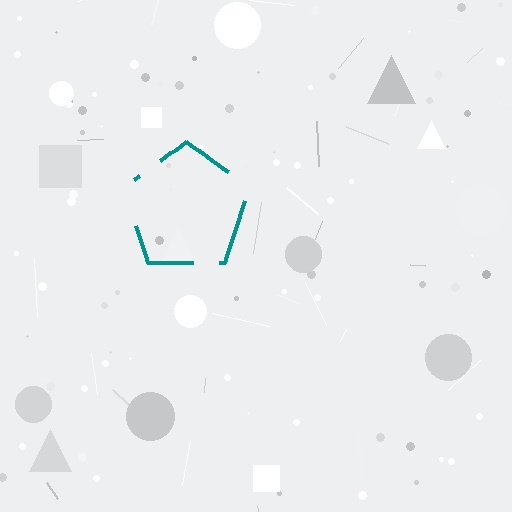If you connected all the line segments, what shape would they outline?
They would outline a pentagon.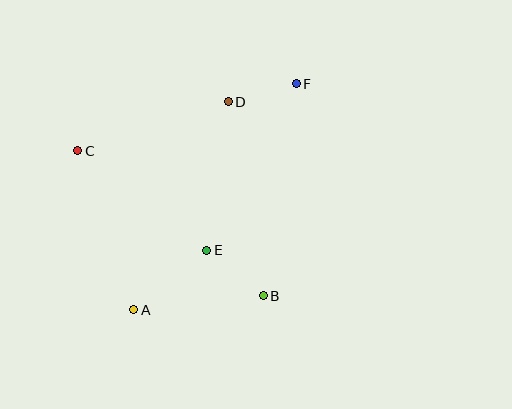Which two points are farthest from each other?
Points A and F are farthest from each other.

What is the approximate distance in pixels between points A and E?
The distance between A and E is approximately 94 pixels.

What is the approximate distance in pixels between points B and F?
The distance between B and F is approximately 215 pixels.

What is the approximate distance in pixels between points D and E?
The distance between D and E is approximately 150 pixels.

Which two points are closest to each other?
Points D and F are closest to each other.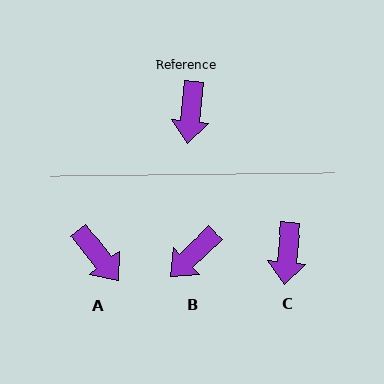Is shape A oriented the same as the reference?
No, it is off by about 45 degrees.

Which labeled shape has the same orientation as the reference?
C.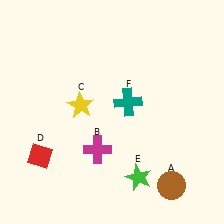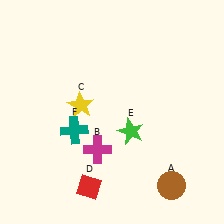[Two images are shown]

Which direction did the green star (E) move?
The green star (E) moved up.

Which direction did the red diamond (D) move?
The red diamond (D) moved right.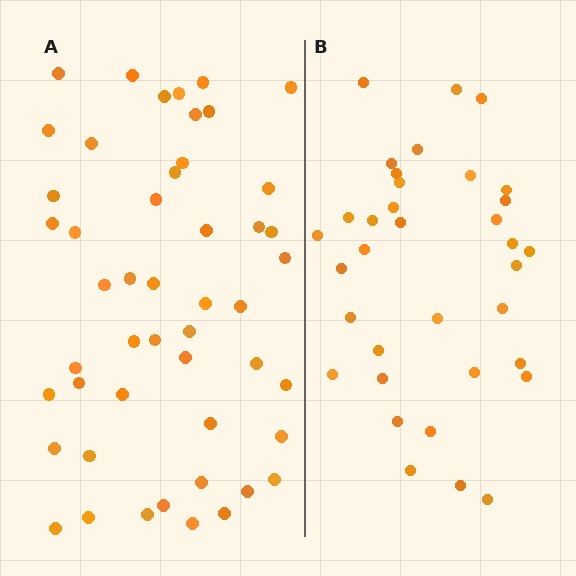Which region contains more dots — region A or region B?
Region A (the left region) has more dots.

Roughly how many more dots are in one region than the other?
Region A has approximately 15 more dots than region B.